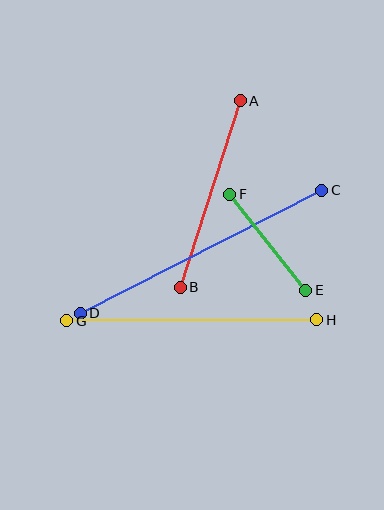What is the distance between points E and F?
The distance is approximately 123 pixels.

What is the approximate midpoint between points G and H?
The midpoint is at approximately (192, 320) pixels.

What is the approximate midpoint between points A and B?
The midpoint is at approximately (210, 194) pixels.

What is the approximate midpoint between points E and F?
The midpoint is at approximately (268, 242) pixels.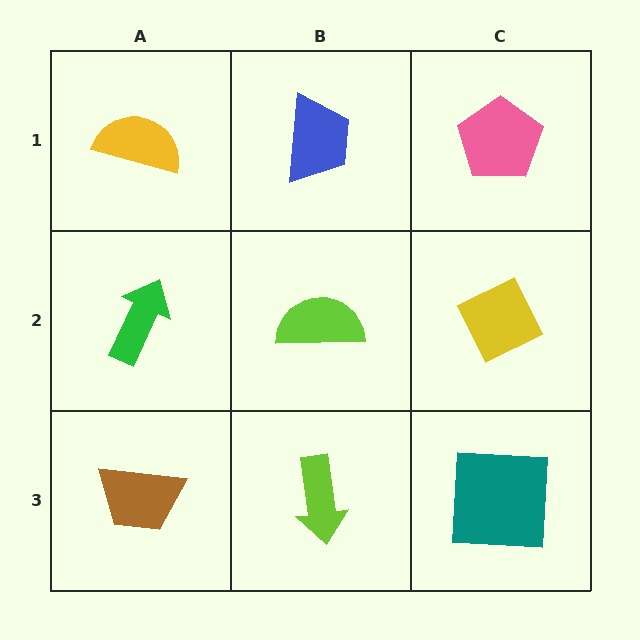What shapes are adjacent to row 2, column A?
A yellow semicircle (row 1, column A), a brown trapezoid (row 3, column A), a lime semicircle (row 2, column B).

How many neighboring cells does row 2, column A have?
3.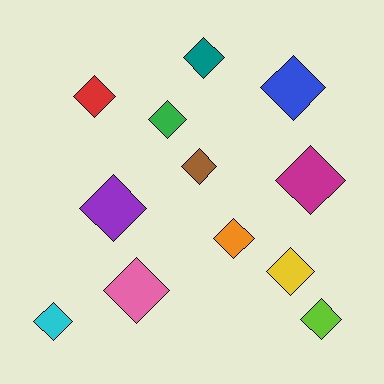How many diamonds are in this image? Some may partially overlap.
There are 12 diamonds.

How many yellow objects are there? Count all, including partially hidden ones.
There is 1 yellow object.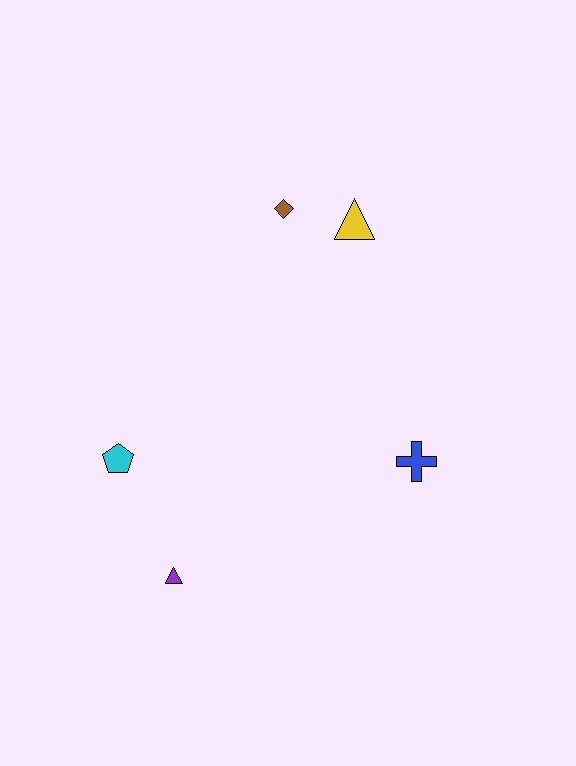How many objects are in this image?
There are 5 objects.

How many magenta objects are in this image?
There are no magenta objects.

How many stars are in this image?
There are no stars.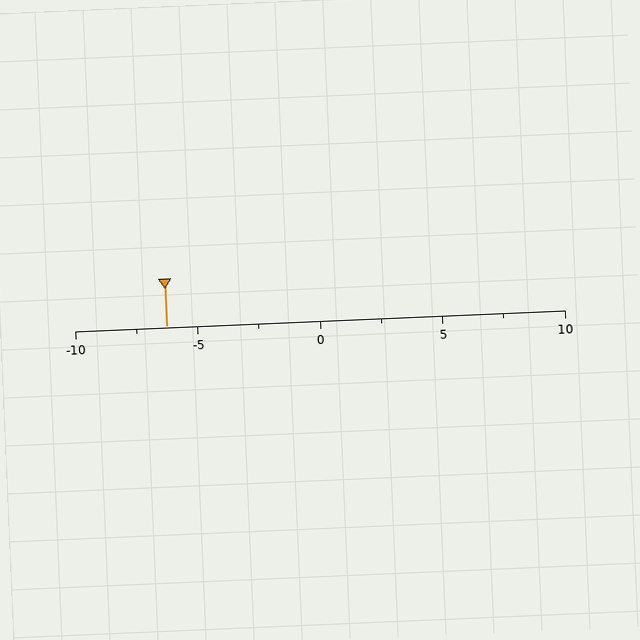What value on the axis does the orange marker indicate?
The marker indicates approximately -6.2.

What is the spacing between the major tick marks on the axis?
The major ticks are spaced 5 apart.